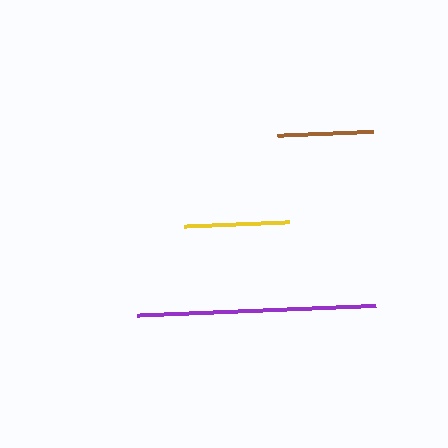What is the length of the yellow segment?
The yellow segment is approximately 105 pixels long.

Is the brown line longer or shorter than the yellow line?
The yellow line is longer than the brown line.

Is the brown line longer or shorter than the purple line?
The purple line is longer than the brown line.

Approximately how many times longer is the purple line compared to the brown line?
The purple line is approximately 2.5 times the length of the brown line.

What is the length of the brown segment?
The brown segment is approximately 96 pixels long.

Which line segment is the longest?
The purple line is the longest at approximately 239 pixels.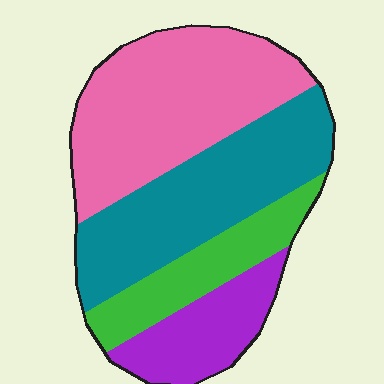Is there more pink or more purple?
Pink.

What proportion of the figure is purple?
Purple covers about 15% of the figure.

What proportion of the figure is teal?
Teal covers 32% of the figure.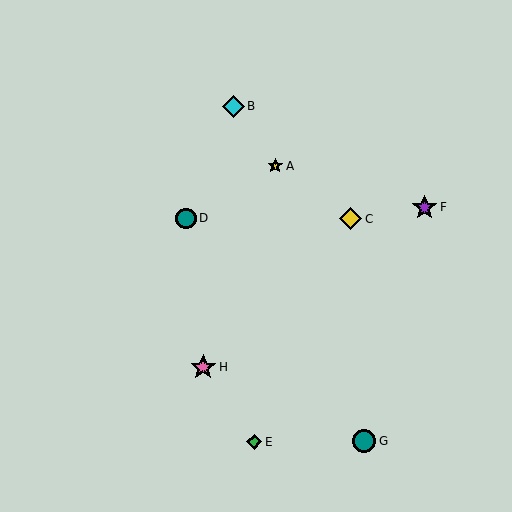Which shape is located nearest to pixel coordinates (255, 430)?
The green diamond (labeled E) at (254, 442) is nearest to that location.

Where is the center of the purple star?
The center of the purple star is at (424, 207).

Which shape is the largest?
The pink star (labeled H) is the largest.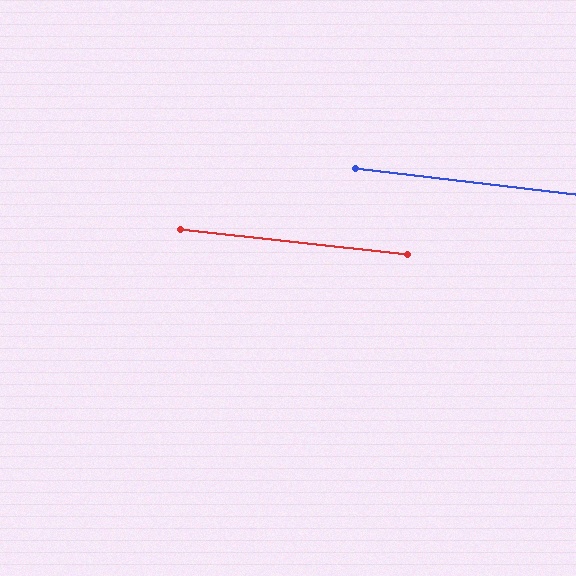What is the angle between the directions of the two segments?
Approximately 1 degree.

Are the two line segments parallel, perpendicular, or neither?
Parallel — their directions differ by only 0.6°.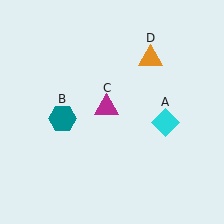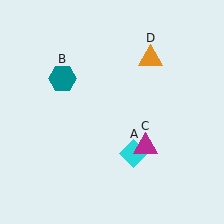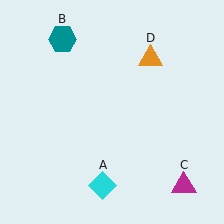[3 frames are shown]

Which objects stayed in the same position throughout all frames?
Orange triangle (object D) remained stationary.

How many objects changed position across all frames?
3 objects changed position: cyan diamond (object A), teal hexagon (object B), magenta triangle (object C).